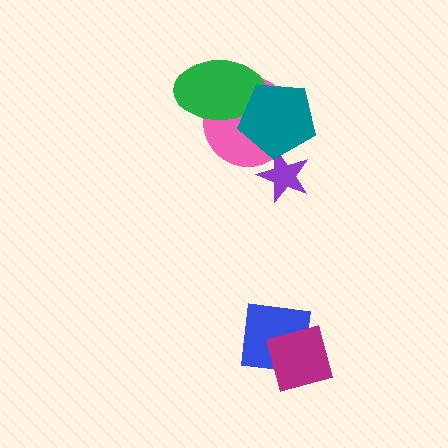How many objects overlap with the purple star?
2 objects overlap with the purple star.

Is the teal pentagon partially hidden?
No, no other shape covers it.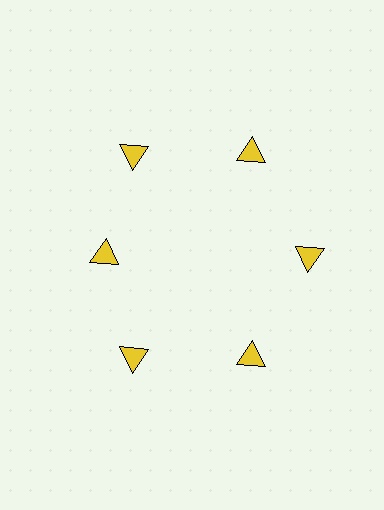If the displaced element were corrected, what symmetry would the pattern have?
It would have 6-fold rotational symmetry — the pattern would map onto itself every 60 degrees.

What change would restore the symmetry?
The symmetry would be restored by moving it outward, back onto the ring so that all 6 triangles sit at equal angles and equal distance from the center.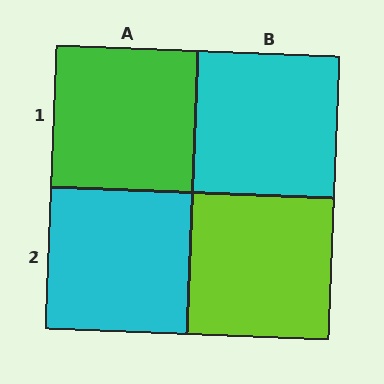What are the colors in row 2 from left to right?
Cyan, lime.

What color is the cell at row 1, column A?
Green.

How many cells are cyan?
2 cells are cyan.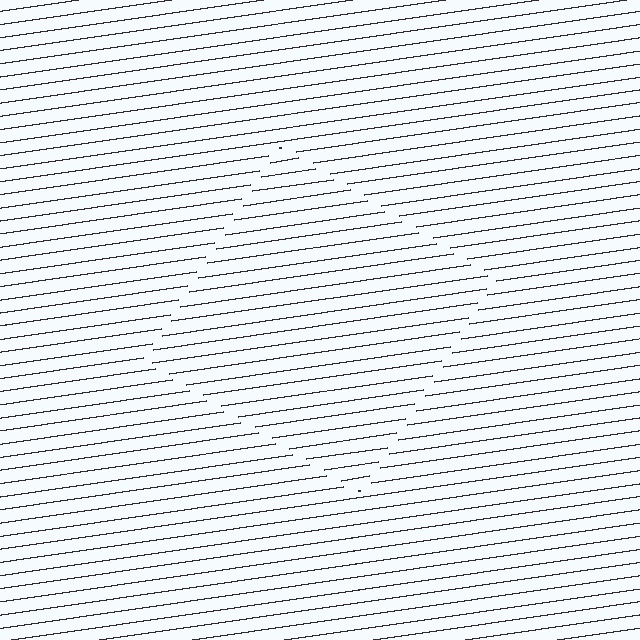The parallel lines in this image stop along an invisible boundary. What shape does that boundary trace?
An illusory square. The interior of the shape contains the same grating, shifted by half a period — the contour is defined by the phase discontinuity where line-ends from the inner and outer gratings abut.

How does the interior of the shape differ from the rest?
The interior of the shape contains the same grating, shifted by half a period — the contour is defined by the phase discontinuity where line-ends from the inner and outer gratings abut.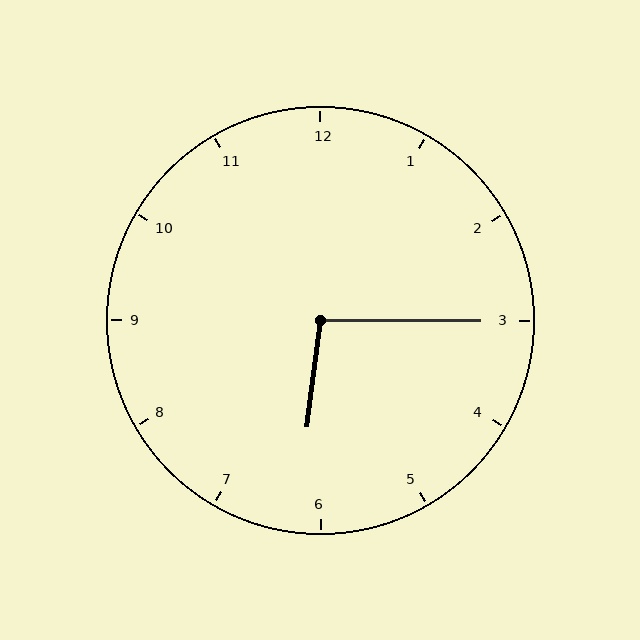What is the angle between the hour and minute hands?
Approximately 98 degrees.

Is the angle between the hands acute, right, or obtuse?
It is obtuse.